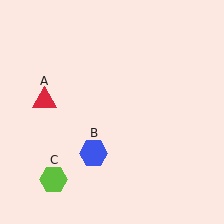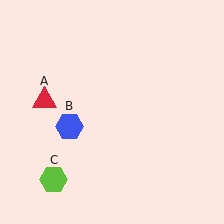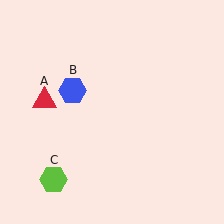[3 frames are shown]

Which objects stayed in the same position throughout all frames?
Red triangle (object A) and lime hexagon (object C) remained stationary.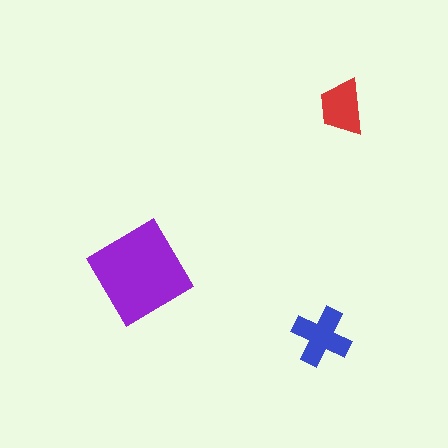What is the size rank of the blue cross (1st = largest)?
2nd.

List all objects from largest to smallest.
The purple diamond, the blue cross, the red trapezoid.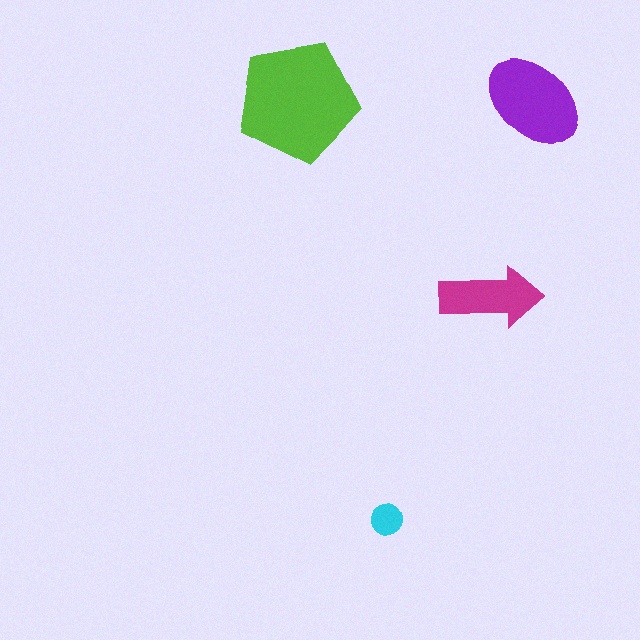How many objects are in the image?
There are 4 objects in the image.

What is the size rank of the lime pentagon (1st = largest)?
1st.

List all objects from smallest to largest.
The cyan circle, the magenta arrow, the purple ellipse, the lime pentagon.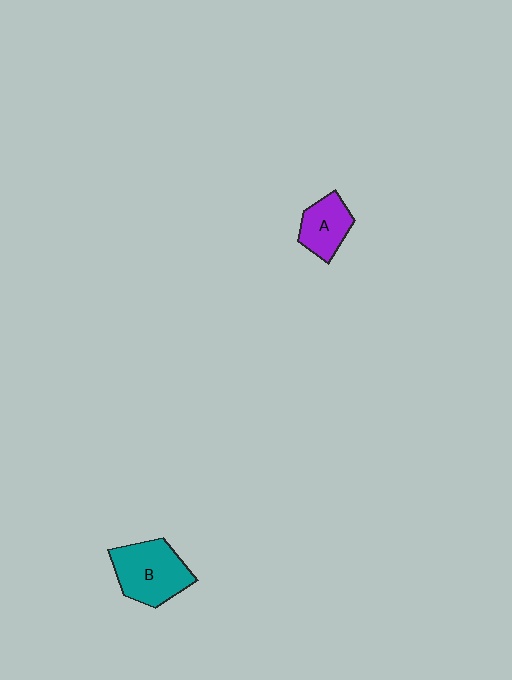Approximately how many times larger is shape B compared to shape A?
Approximately 1.6 times.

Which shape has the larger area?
Shape B (teal).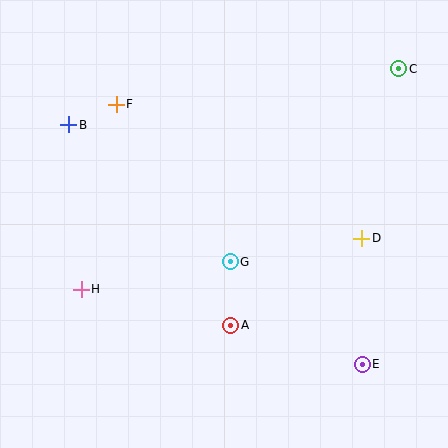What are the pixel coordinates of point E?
Point E is at (362, 364).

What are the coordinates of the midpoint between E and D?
The midpoint between E and D is at (362, 301).